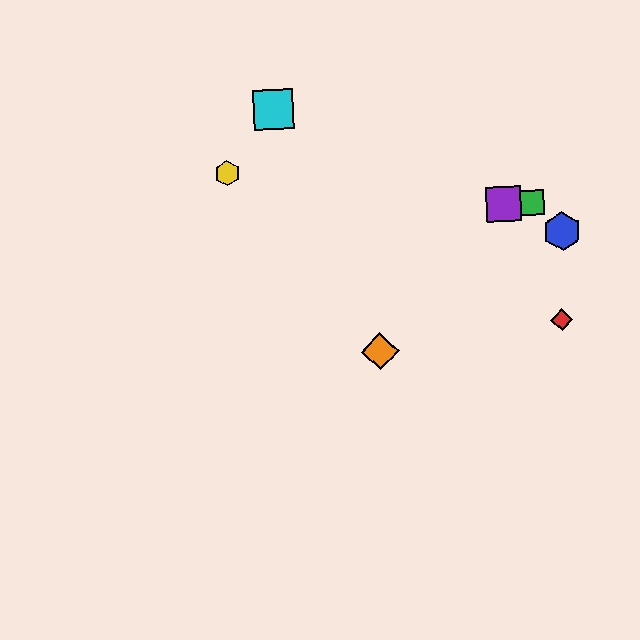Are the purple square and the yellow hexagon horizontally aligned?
No, the purple square is at y≈204 and the yellow hexagon is at y≈173.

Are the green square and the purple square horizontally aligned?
Yes, both are at y≈203.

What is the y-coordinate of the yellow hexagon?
The yellow hexagon is at y≈173.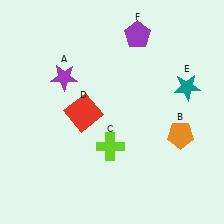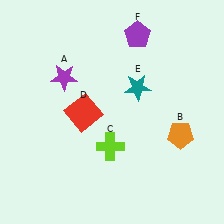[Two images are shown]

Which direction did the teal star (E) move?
The teal star (E) moved left.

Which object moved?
The teal star (E) moved left.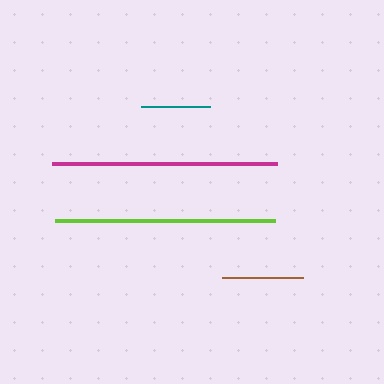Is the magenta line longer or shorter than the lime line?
The magenta line is longer than the lime line.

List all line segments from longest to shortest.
From longest to shortest: magenta, lime, brown, teal.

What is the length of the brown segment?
The brown segment is approximately 81 pixels long.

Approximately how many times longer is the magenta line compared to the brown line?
The magenta line is approximately 2.8 times the length of the brown line.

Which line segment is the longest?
The magenta line is the longest at approximately 225 pixels.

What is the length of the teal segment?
The teal segment is approximately 69 pixels long.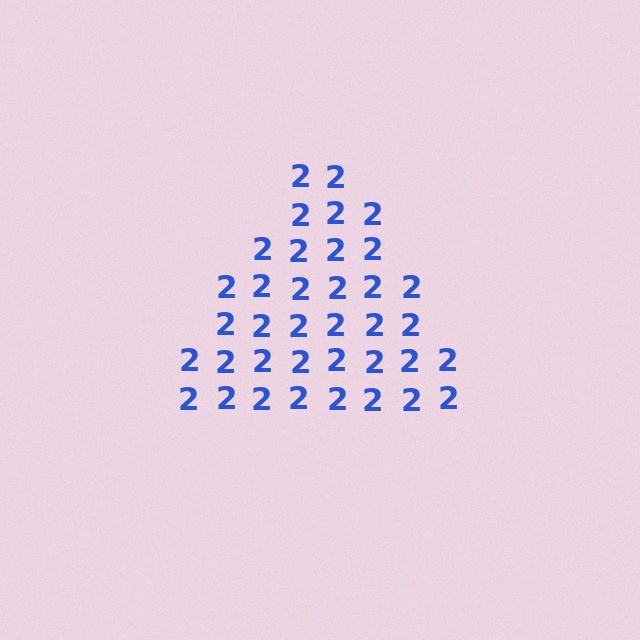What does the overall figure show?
The overall figure shows a triangle.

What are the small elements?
The small elements are digit 2's.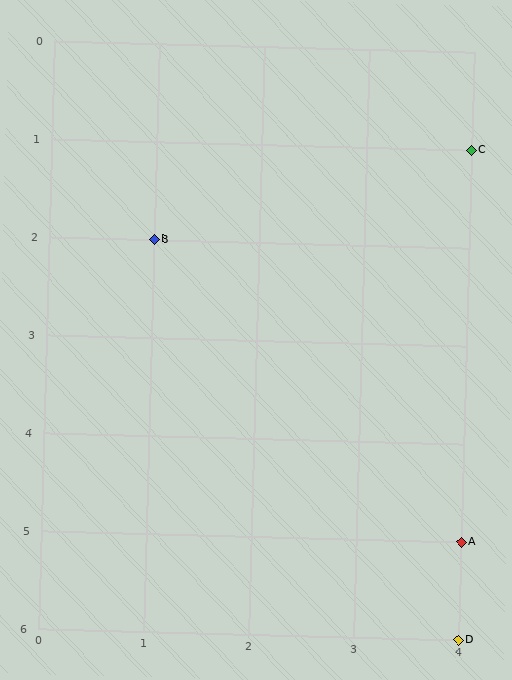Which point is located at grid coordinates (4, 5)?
Point A is at (4, 5).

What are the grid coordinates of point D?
Point D is at grid coordinates (4, 6).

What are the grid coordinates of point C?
Point C is at grid coordinates (4, 1).